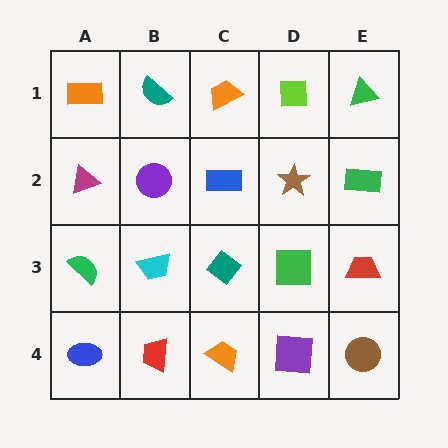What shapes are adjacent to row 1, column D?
A brown star (row 2, column D), an orange trapezoid (row 1, column C), a green triangle (row 1, column E).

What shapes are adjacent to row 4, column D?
A green square (row 3, column D), an orange trapezoid (row 4, column C), a brown circle (row 4, column E).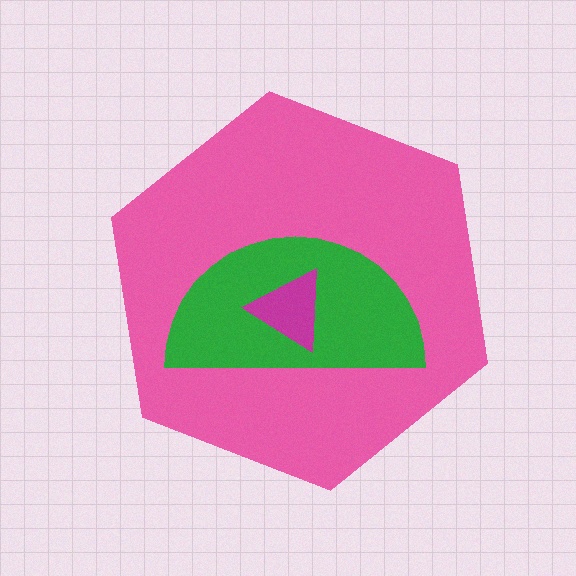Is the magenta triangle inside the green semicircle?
Yes.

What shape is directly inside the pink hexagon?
The green semicircle.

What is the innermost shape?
The magenta triangle.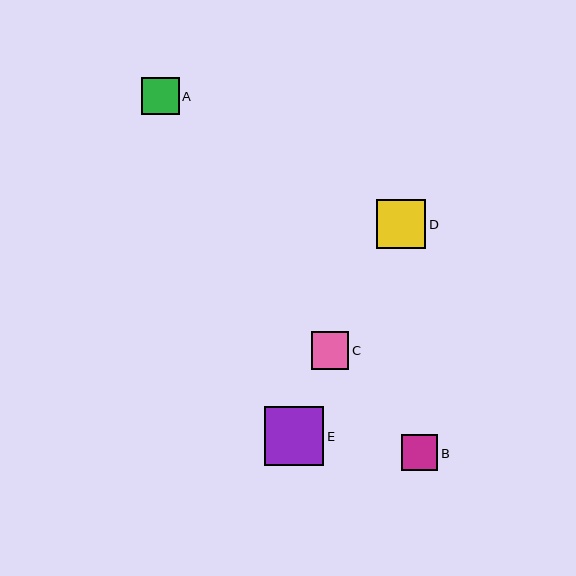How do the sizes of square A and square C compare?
Square A and square C are approximately the same size.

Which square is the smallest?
Square B is the smallest with a size of approximately 36 pixels.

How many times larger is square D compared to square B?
Square D is approximately 1.4 times the size of square B.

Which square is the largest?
Square E is the largest with a size of approximately 59 pixels.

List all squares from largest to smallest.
From largest to smallest: E, D, A, C, B.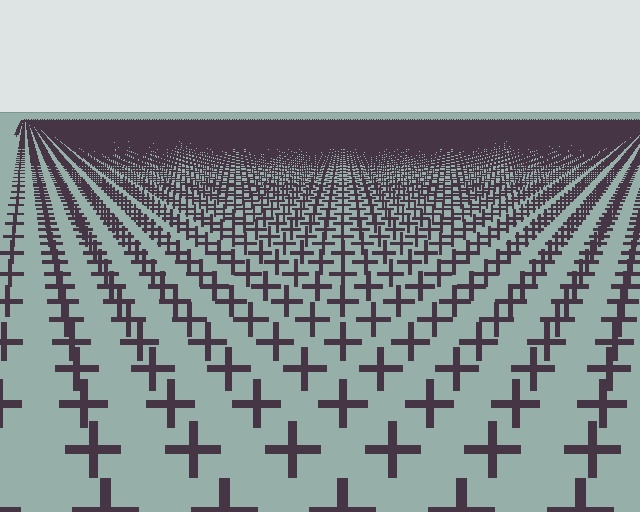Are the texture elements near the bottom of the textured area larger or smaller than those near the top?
Larger. Near the bottom, elements are closer to the viewer and appear at a bigger on-screen size.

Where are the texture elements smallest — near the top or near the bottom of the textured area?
Near the top.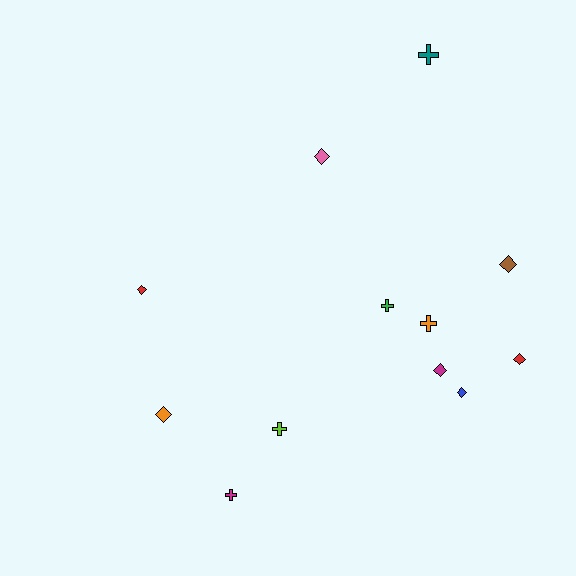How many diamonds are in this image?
There are 7 diamonds.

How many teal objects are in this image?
There is 1 teal object.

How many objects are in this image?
There are 12 objects.